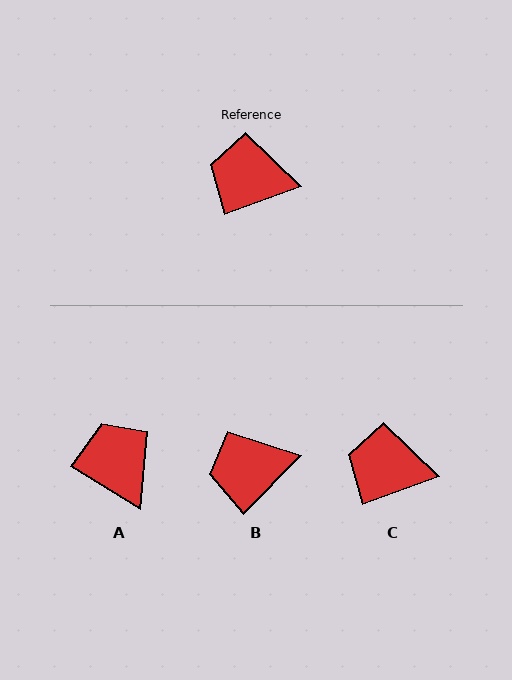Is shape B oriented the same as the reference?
No, it is off by about 26 degrees.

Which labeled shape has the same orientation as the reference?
C.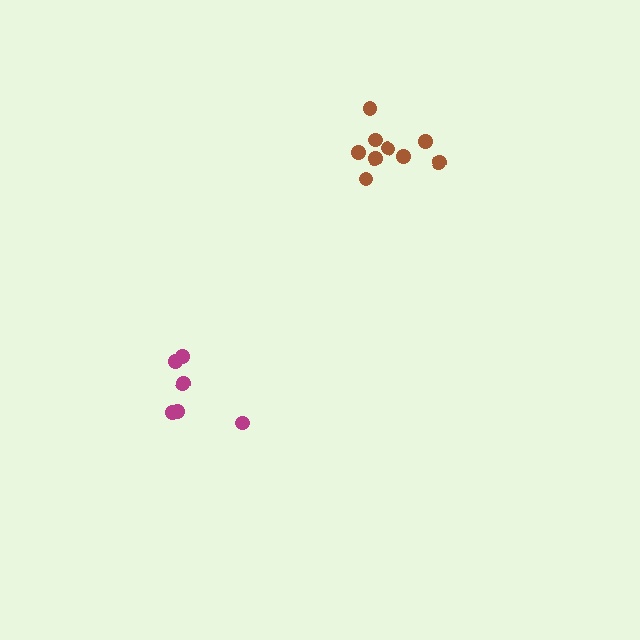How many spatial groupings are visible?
There are 2 spatial groupings.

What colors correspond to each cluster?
The clusters are colored: magenta, brown.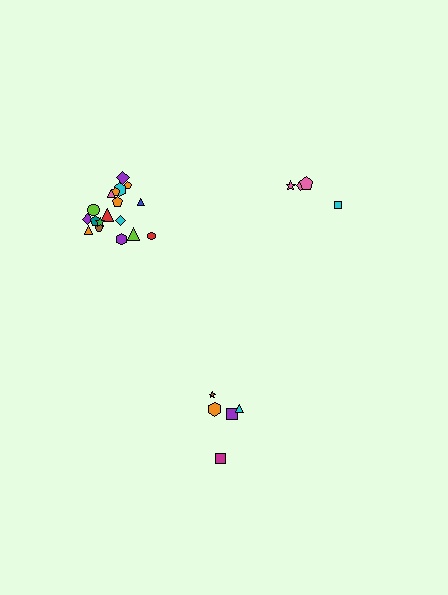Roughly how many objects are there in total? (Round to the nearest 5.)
Roughly 25 objects in total.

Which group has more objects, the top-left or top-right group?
The top-left group.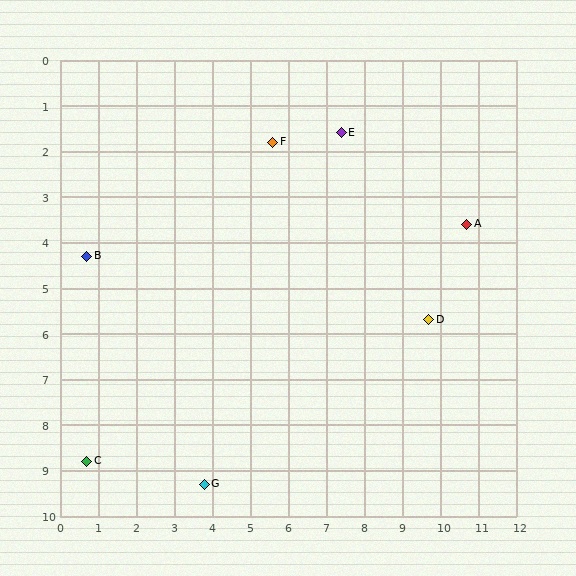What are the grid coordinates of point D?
Point D is at approximately (9.7, 5.7).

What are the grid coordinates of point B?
Point B is at approximately (0.7, 4.3).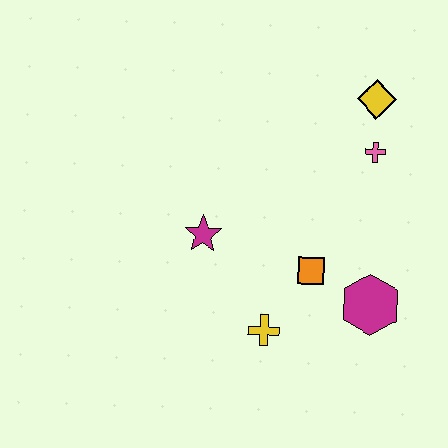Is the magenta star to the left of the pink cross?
Yes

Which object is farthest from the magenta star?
The yellow diamond is farthest from the magenta star.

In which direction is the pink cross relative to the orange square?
The pink cross is above the orange square.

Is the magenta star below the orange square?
No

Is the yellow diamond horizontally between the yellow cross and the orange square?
No